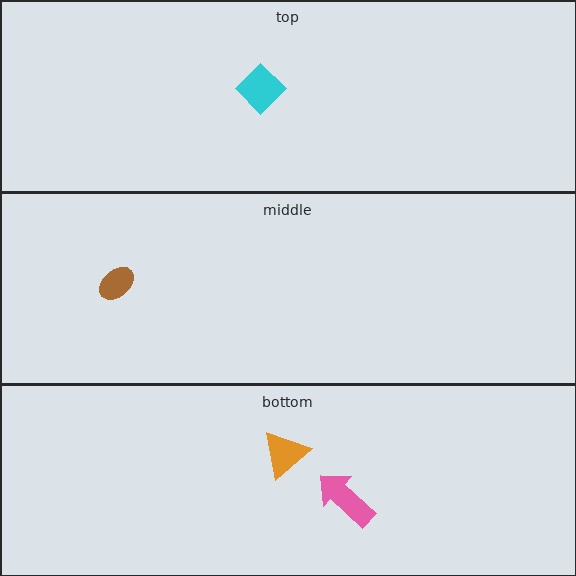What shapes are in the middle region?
The brown ellipse.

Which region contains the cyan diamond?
The top region.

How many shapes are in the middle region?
1.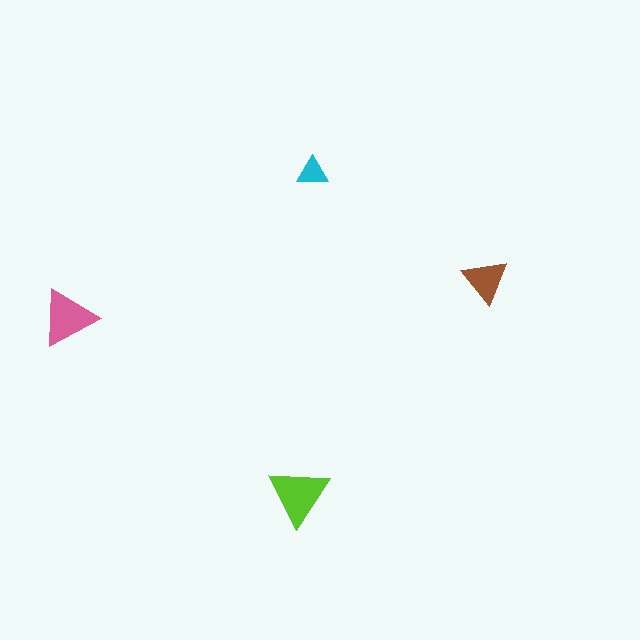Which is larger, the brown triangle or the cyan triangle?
The brown one.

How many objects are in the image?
There are 4 objects in the image.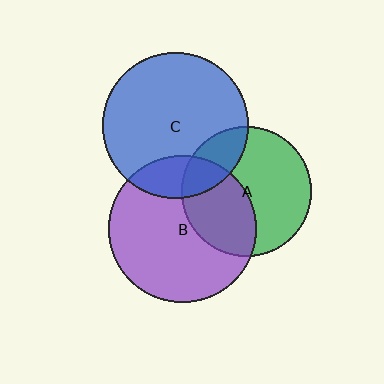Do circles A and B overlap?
Yes.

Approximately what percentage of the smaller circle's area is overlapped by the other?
Approximately 40%.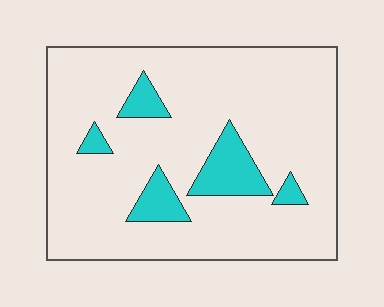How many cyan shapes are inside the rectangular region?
5.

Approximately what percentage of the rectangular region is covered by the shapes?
Approximately 15%.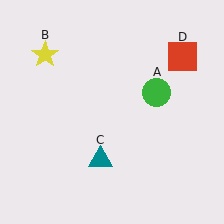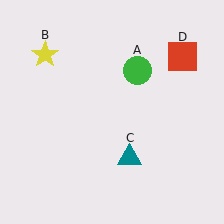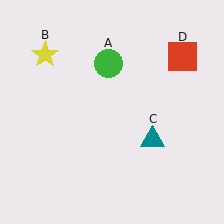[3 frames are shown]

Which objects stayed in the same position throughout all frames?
Yellow star (object B) and red square (object D) remained stationary.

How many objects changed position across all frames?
2 objects changed position: green circle (object A), teal triangle (object C).